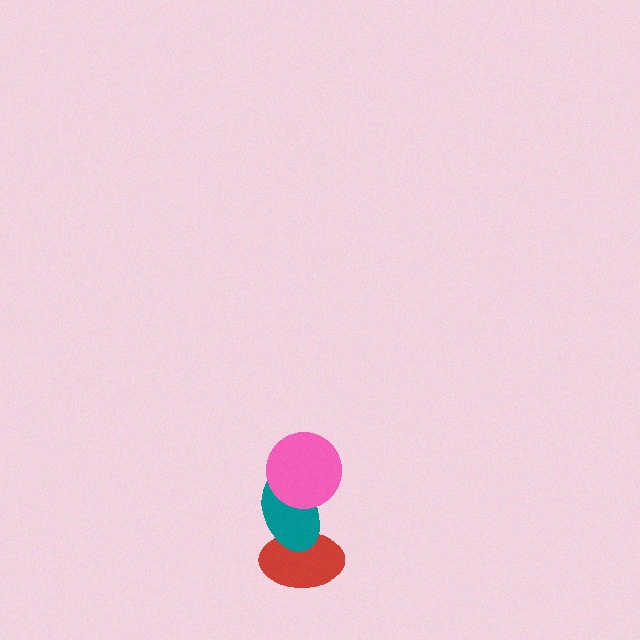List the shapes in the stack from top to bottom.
From top to bottom: the pink circle, the teal ellipse, the red ellipse.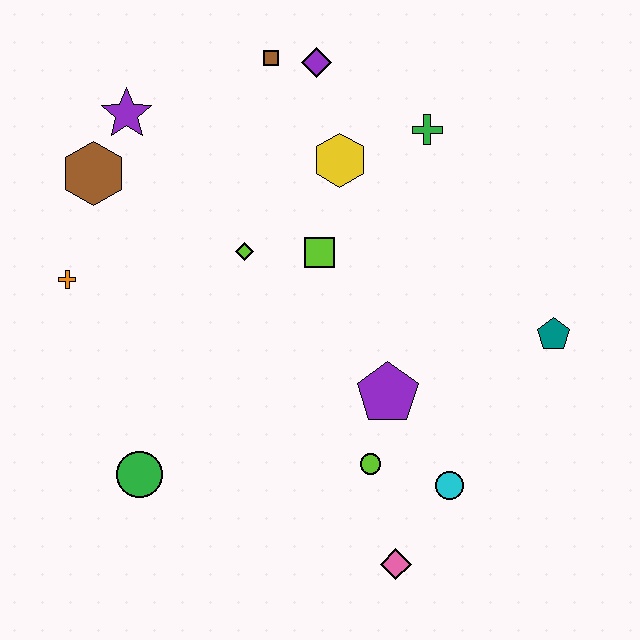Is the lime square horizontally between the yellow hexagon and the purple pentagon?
No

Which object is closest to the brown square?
The purple diamond is closest to the brown square.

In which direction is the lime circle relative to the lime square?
The lime circle is below the lime square.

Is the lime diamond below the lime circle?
No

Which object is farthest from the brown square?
The pink diamond is farthest from the brown square.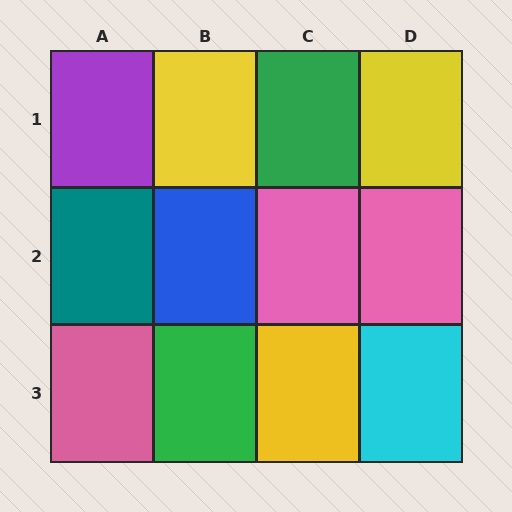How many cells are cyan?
1 cell is cyan.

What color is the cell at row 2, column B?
Blue.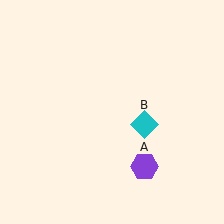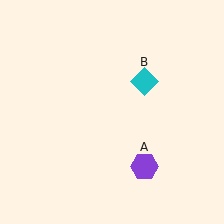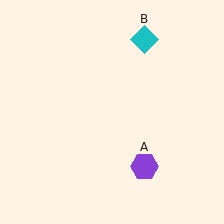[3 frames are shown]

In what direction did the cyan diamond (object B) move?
The cyan diamond (object B) moved up.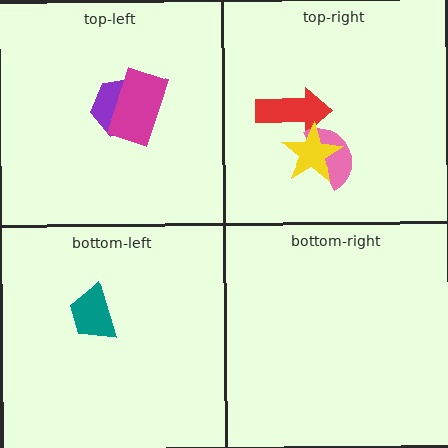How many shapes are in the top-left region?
2.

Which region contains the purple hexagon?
The top-left region.